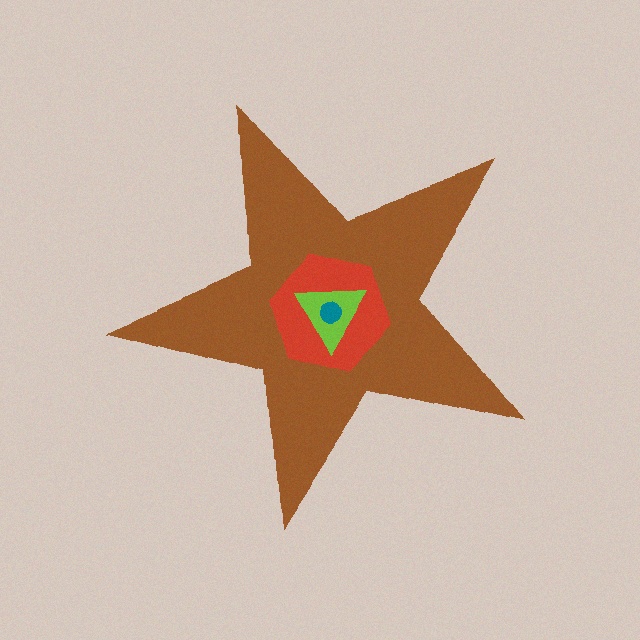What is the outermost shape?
The brown star.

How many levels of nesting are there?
4.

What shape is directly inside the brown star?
The red hexagon.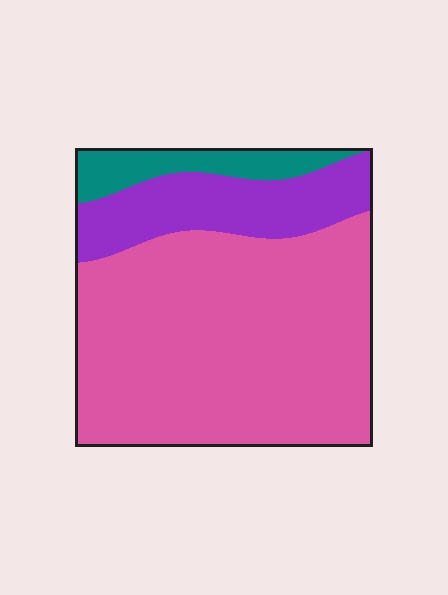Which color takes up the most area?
Pink, at roughly 70%.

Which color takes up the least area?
Teal, at roughly 10%.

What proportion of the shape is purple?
Purple covers roughly 20% of the shape.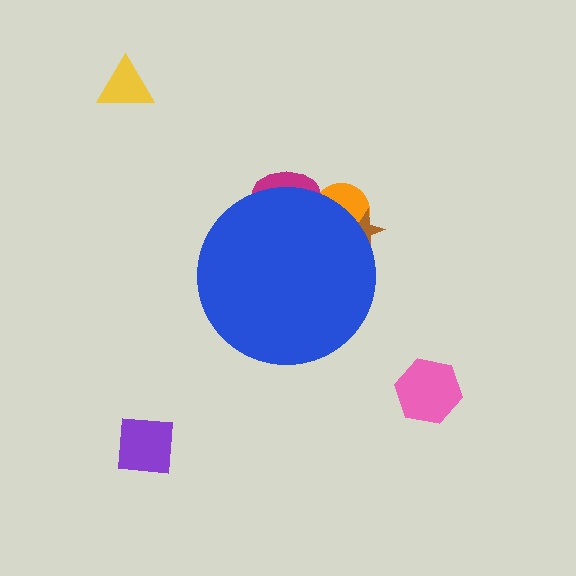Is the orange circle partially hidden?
Yes, the orange circle is partially hidden behind the blue circle.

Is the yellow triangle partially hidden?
No, the yellow triangle is fully visible.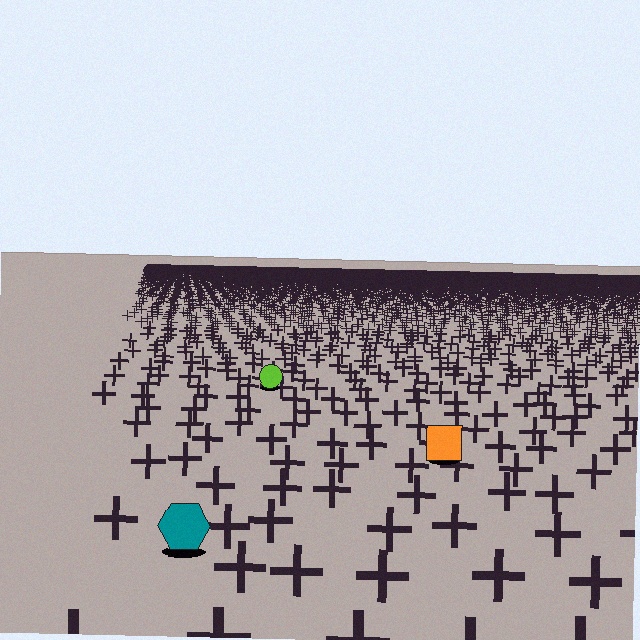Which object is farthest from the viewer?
The lime circle is farthest from the viewer. It appears smaller and the ground texture around it is denser.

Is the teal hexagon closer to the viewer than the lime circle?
Yes. The teal hexagon is closer — you can tell from the texture gradient: the ground texture is coarser near it.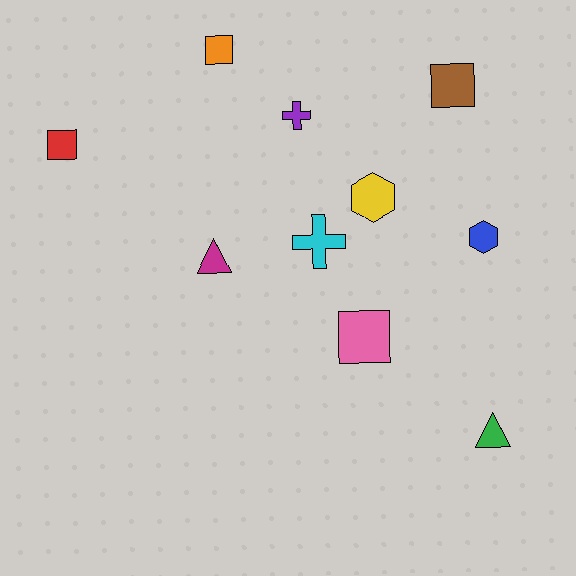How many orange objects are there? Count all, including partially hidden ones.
There is 1 orange object.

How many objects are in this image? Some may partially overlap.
There are 10 objects.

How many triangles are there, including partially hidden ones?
There are 2 triangles.